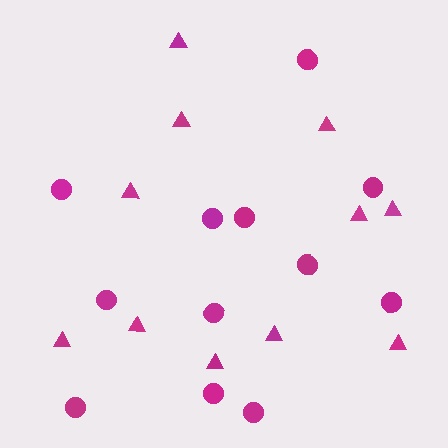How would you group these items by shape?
There are 2 groups: one group of triangles (11) and one group of circles (12).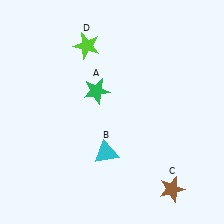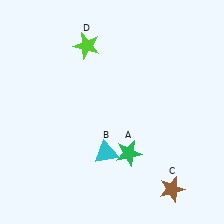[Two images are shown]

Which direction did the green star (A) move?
The green star (A) moved down.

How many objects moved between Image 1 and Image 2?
1 object moved between the two images.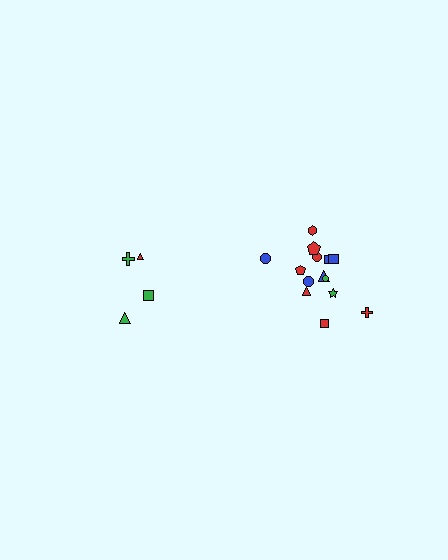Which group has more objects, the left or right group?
The right group.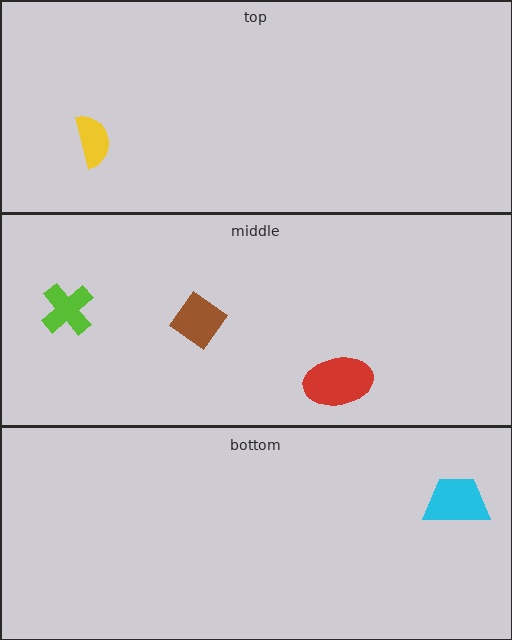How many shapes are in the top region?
1.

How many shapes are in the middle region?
3.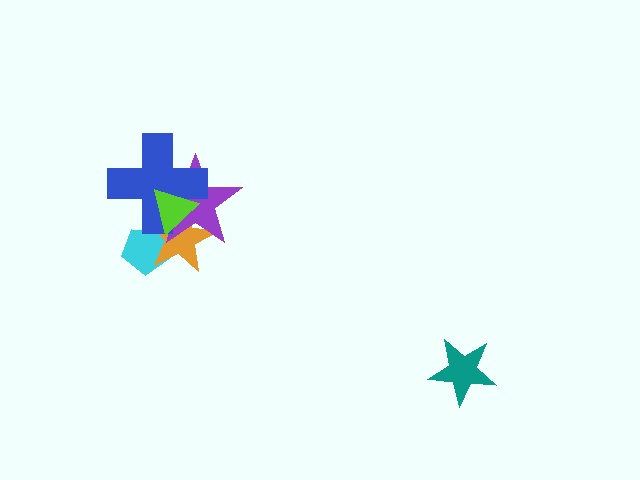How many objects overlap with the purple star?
3 objects overlap with the purple star.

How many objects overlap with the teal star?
0 objects overlap with the teal star.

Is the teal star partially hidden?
No, no other shape covers it.